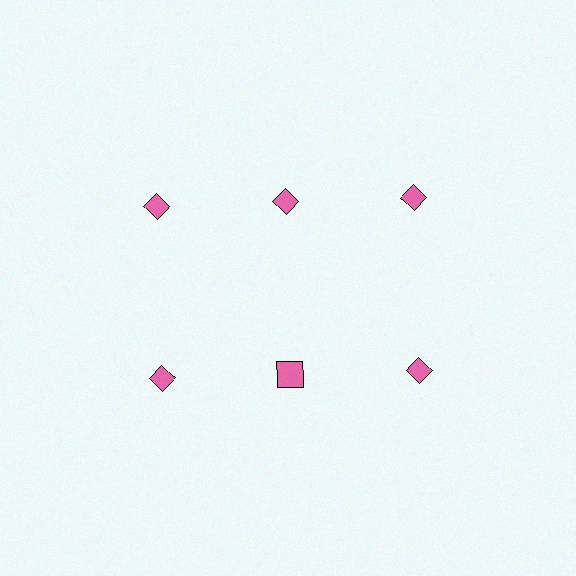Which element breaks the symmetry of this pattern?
The pink square in the second row, second from left column breaks the symmetry. All other shapes are pink diamonds.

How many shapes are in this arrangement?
There are 6 shapes arranged in a grid pattern.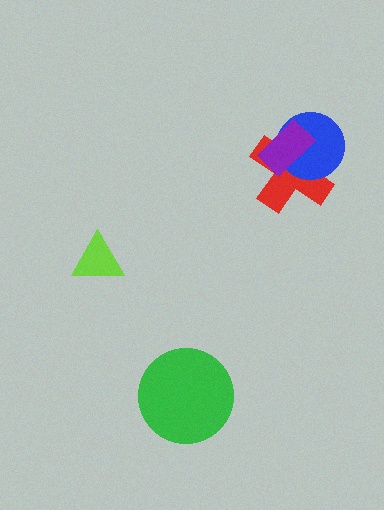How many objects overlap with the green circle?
0 objects overlap with the green circle.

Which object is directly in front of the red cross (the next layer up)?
The blue circle is directly in front of the red cross.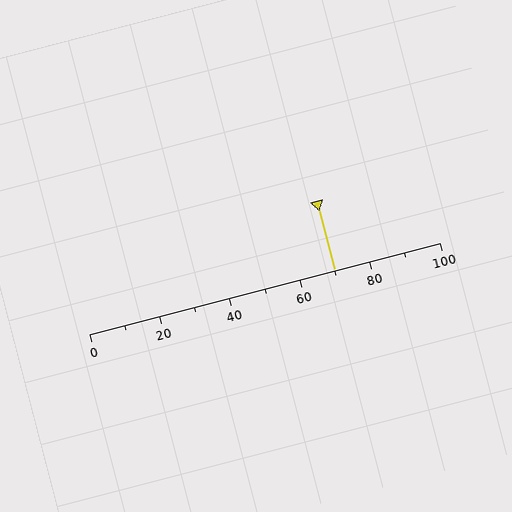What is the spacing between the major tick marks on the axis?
The major ticks are spaced 20 apart.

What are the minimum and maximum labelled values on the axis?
The axis runs from 0 to 100.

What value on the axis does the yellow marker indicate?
The marker indicates approximately 70.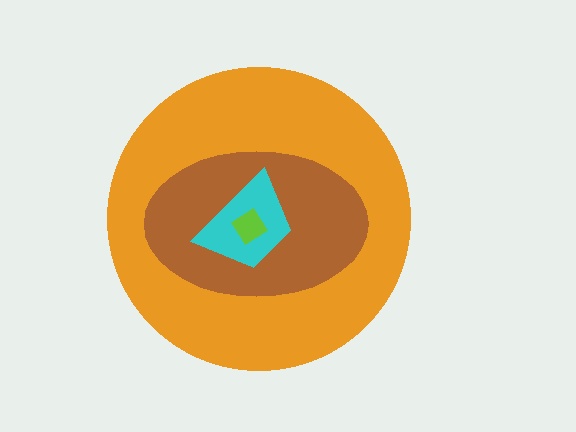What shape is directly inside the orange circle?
The brown ellipse.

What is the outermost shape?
The orange circle.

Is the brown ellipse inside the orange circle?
Yes.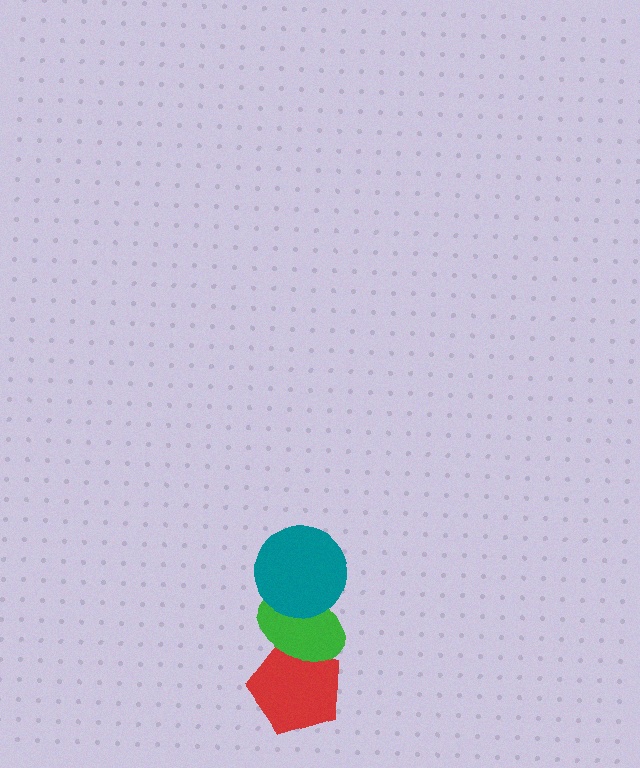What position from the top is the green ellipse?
The green ellipse is 2nd from the top.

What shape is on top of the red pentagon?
The green ellipse is on top of the red pentagon.